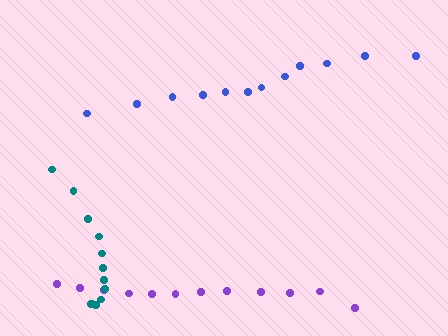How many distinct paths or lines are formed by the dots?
There are 3 distinct paths.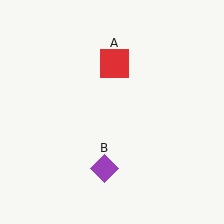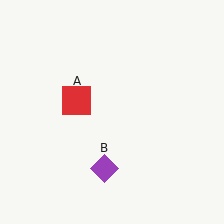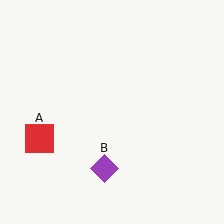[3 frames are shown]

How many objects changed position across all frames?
1 object changed position: red square (object A).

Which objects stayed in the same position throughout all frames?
Purple diamond (object B) remained stationary.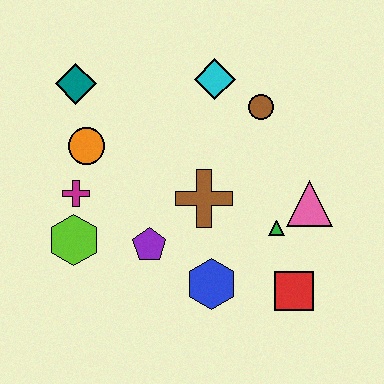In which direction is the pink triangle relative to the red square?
The pink triangle is above the red square.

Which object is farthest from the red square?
The teal diamond is farthest from the red square.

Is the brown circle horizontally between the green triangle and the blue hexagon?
Yes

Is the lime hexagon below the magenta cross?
Yes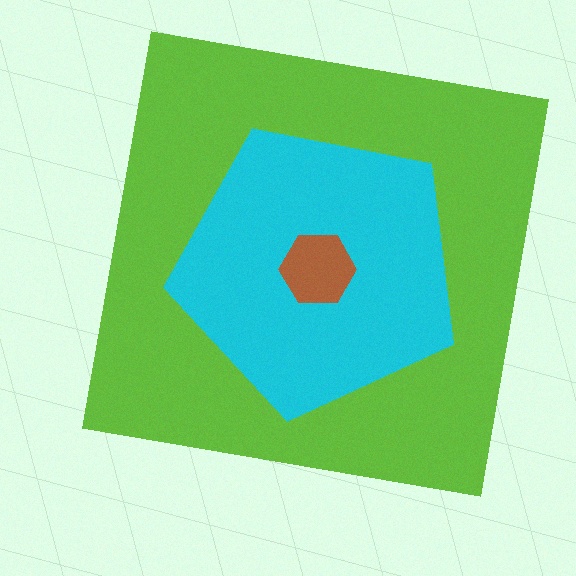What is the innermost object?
The brown hexagon.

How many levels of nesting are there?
3.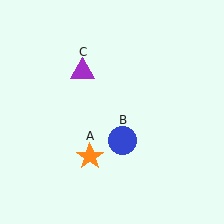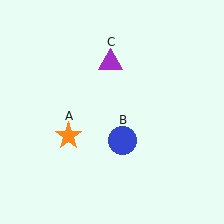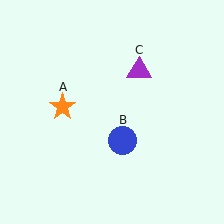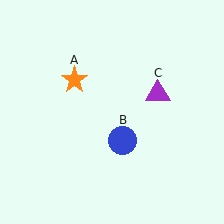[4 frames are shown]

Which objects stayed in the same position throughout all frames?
Blue circle (object B) remained stationary.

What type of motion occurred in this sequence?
The orange star (object A), purple triangle (object C) rotated clockwise around the center of the scene.